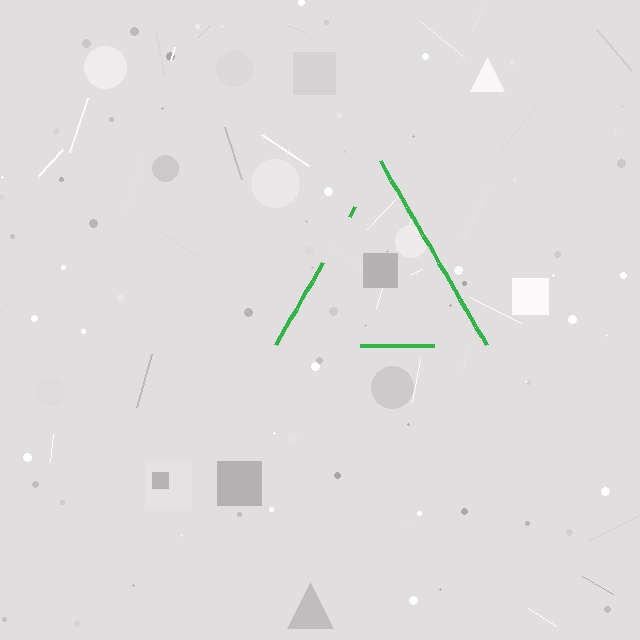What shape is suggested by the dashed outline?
The dashed outline suggests a triangle.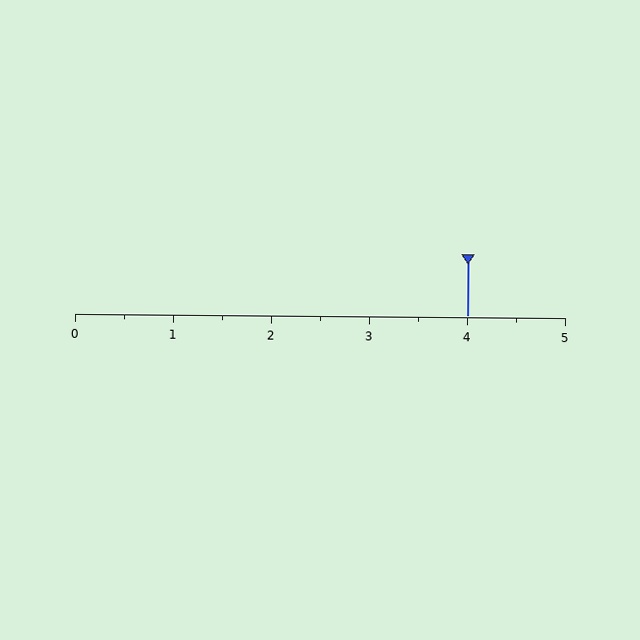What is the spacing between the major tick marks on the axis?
The major ticks are spaced 1 apart.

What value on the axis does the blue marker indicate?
The marker indicates approximately 4.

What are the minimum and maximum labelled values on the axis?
The axis runs from 0 to 5.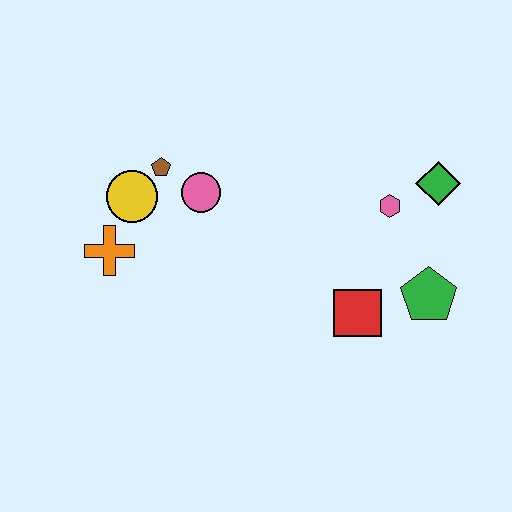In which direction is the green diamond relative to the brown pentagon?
The green diamond is to the right of the brown pentagon.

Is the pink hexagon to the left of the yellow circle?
No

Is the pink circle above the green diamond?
No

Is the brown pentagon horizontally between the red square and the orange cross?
Yes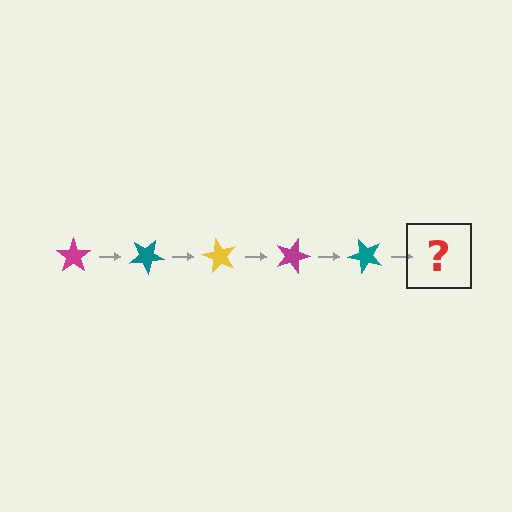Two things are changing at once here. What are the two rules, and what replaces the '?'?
The two rules are that it rotates 30 degrees each step and the color cycles through magenta, teal, and yellow. The '?' should be a yellow star, rotated 150 degrees from the start.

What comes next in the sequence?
The next element should be a yellow star, rotated 150 degrees from the start.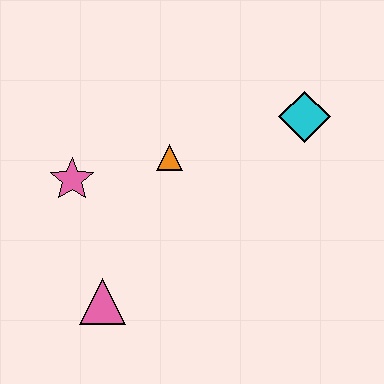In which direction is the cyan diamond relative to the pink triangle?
The cyan diamond is to the right of the pink triangle.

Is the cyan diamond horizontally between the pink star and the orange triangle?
No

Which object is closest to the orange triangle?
The pink star is closest to the orange triangle.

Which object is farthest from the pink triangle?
The cyan diamond is farthest from the pink triangle.